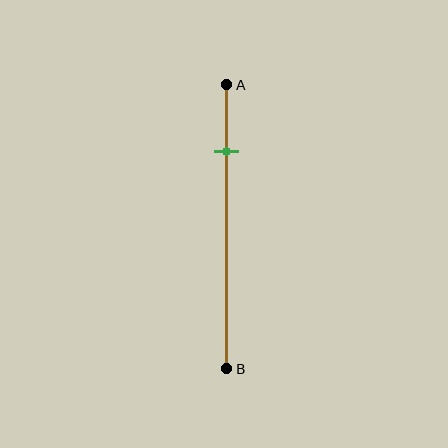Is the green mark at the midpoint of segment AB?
No, the mark is at about 25% from A, not at the 50% midpoint.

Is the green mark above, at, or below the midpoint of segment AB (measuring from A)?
The green mark is above the midpoint of segment AB.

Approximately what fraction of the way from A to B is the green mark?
The green mark is approximately 25% of the way from A to B.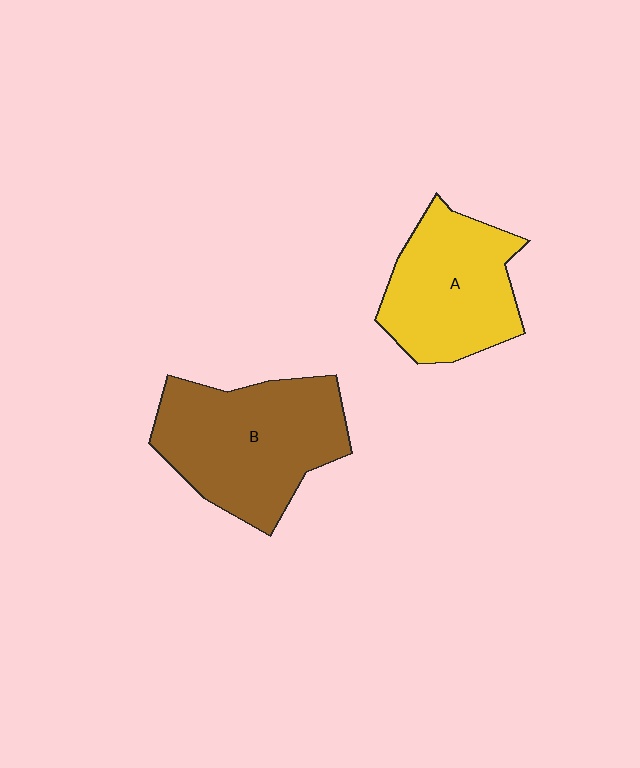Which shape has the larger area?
Shape B (brown).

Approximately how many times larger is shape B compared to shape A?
Approximately 1.2 times.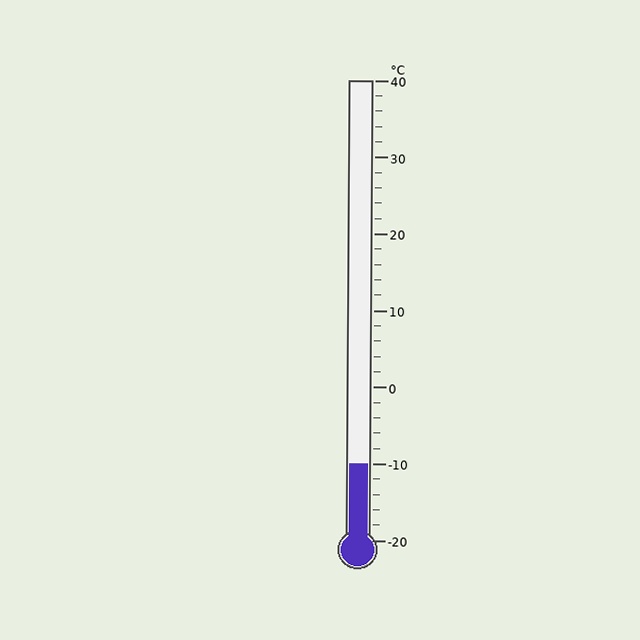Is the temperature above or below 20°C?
The temperature is below 20°C.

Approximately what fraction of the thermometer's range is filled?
The thermometer is filled to approximately 15% of its range.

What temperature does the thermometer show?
The thermometer shows approximately -10°C.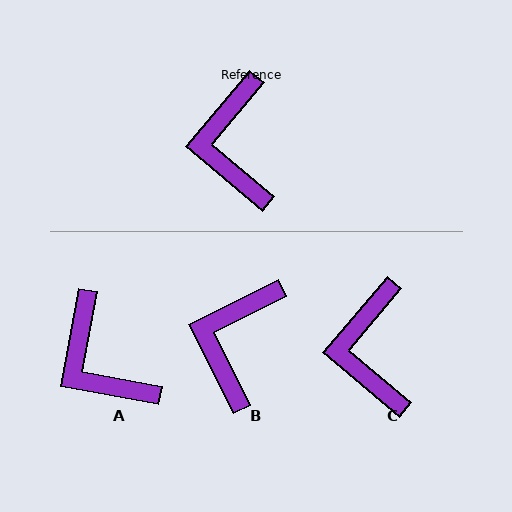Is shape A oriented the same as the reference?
No, it is off by about 30 degrees.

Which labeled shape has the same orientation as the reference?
C.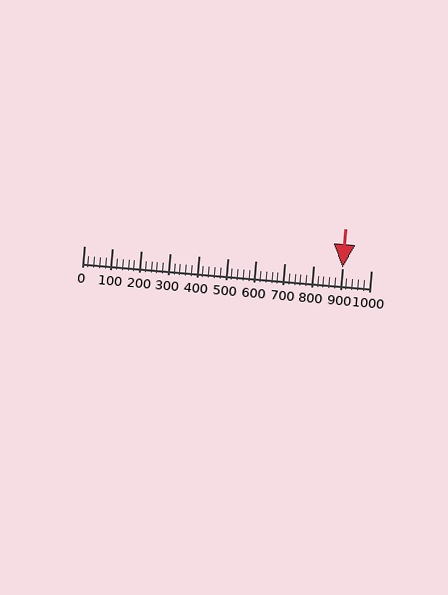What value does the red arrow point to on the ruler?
The red arrow points to approximately 901.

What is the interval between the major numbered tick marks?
The major tick marks are spaced 100 units apart.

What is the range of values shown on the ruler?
The ruler shows values from 0 to 1000.